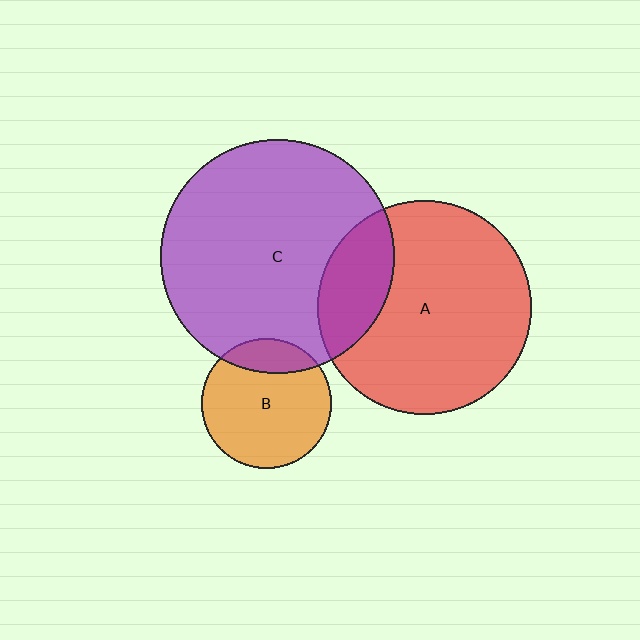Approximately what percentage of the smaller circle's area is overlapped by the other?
Approximately 20%.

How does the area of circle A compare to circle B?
Approximately 2.7 times.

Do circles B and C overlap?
Yes.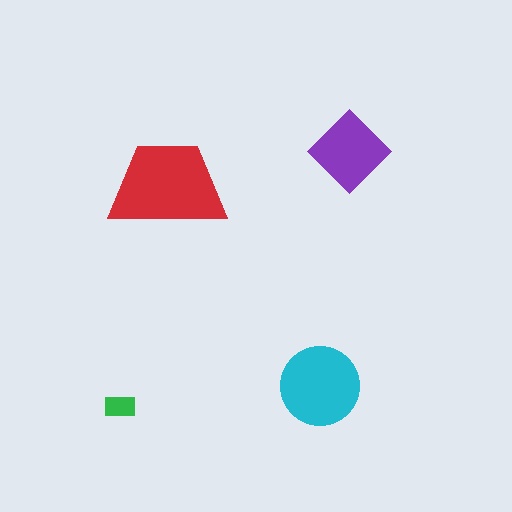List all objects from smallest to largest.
The green rectangle, the purple diamond, the cyan circle, the red trapezoid.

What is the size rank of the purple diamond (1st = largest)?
3rd.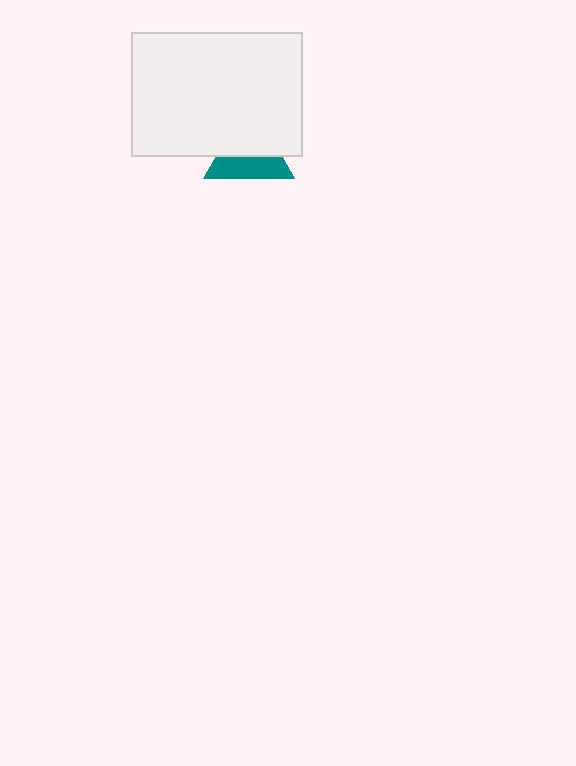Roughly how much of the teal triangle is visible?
About half of it is visible (roughly 47%).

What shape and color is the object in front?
The object in front is a white rectangle.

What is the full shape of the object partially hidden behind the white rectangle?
The partially hidden object is a teal triangle.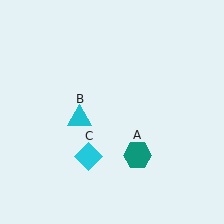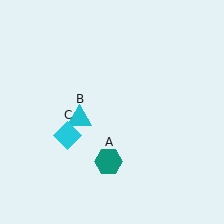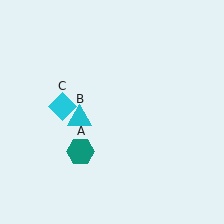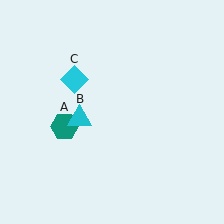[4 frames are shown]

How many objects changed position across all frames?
2 objects changed position: teal hexagon (object A), cyan diamond (object C).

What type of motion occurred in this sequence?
The teal hexagon (object A), cyan diamond (object C) rotated clockwise around the center of the scene.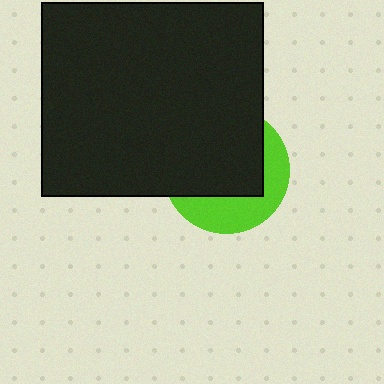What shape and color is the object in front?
The object in front is a black rectangle.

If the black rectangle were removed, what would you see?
You would see the complete lime circle.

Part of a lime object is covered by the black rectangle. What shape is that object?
It is a circle.